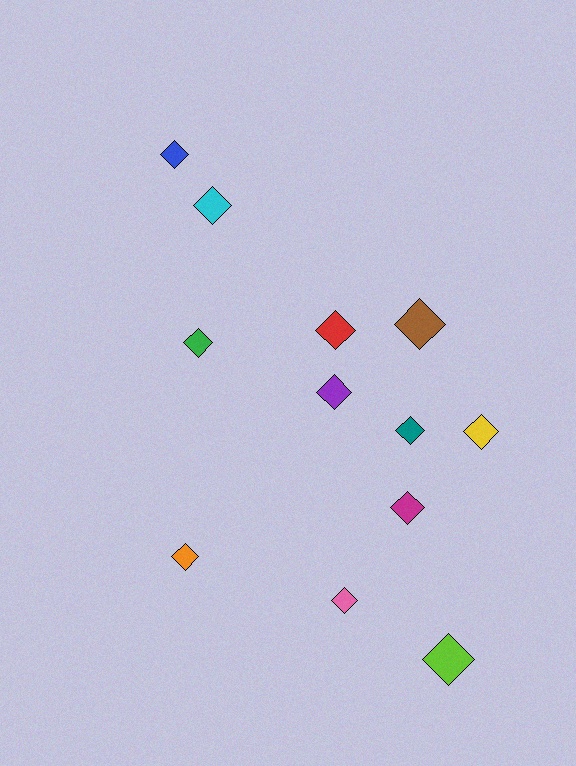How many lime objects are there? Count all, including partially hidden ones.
There is 1 lime object.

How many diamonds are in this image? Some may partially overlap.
There are 12 diamonds.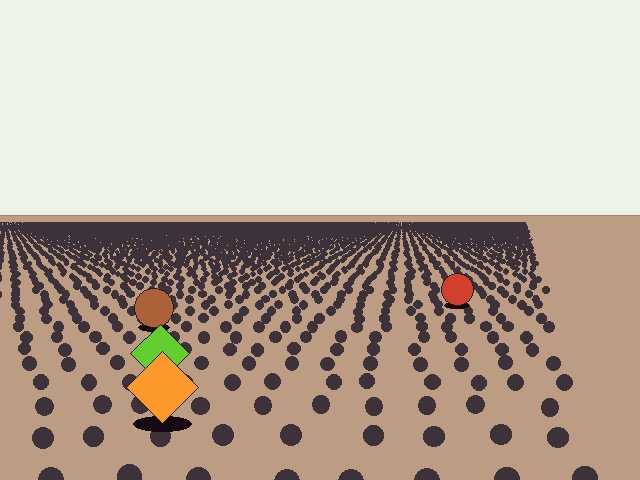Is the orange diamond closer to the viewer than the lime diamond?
Yes. The orange diamond is closer — you can tell from the texture gradient: the ground texture is coarser near it.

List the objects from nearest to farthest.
From nearest to farthest: the orange diamond, the lime diamond, the brown circle, the red circle.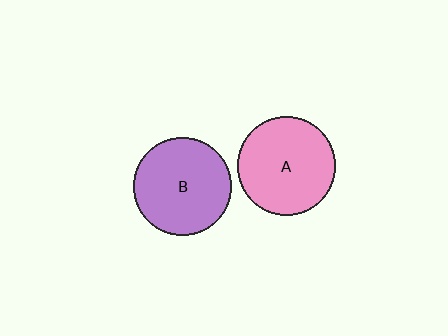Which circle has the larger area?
Circle A (pink).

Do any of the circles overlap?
No, none of the circles overlap.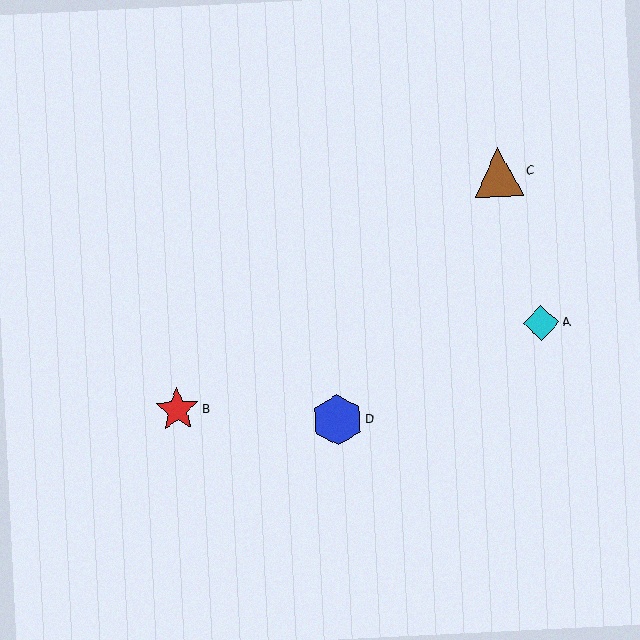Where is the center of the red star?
The center of the red star is at (177, 410).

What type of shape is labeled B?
Shape B is a red star.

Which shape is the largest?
The blue hexagon (labeled D) is the largest.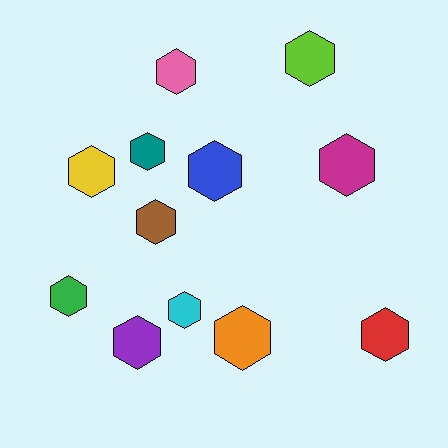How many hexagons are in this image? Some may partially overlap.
There are 12 hexagons.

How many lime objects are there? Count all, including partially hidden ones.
There is 1 lime object.